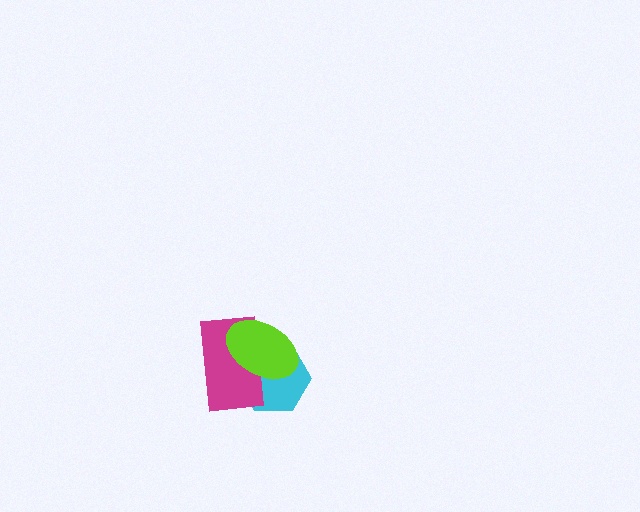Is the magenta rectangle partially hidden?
Yes, it is partially covered by another shape.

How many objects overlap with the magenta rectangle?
2 objects overlap with the magenta rectangle.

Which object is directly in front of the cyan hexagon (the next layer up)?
The magenta rectangle is directly in front of the cyan hexagon.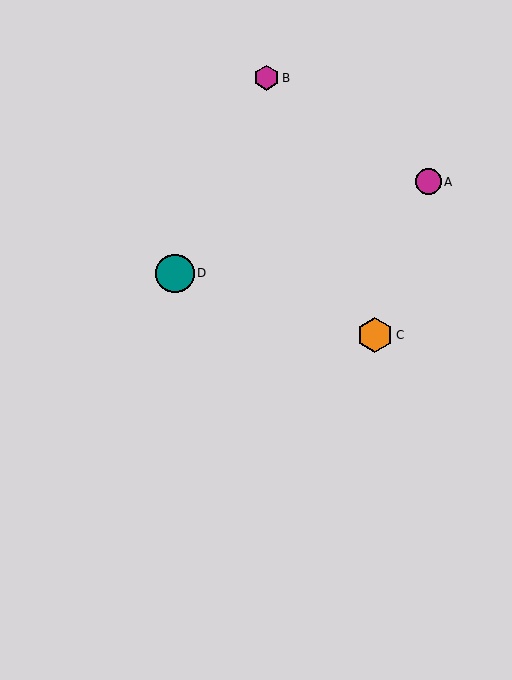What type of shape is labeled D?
Shape D is a teal circle.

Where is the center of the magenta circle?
The center of the magenta circle is at (428, 182).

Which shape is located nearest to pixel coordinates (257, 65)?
The magenta hexagon (labeled B) at (267, 78) is nearest to that location.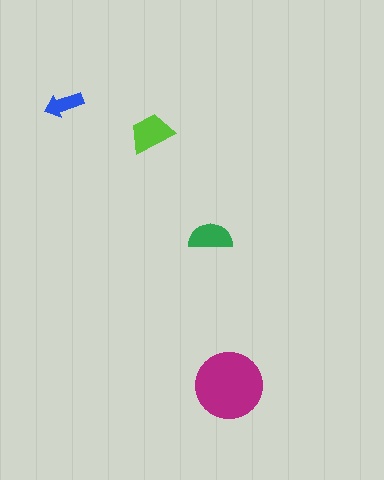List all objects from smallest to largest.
The blue arrow, the green semicircle, the lime trapezoid, the magenta circle.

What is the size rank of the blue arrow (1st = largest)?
4th.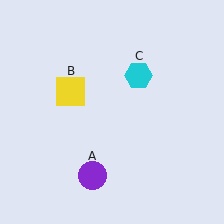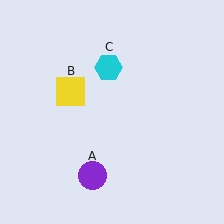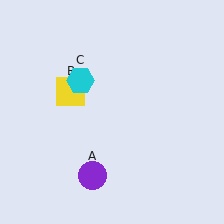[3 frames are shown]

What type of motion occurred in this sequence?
The cyan hexagon (object C) rotated counterclockwise around the center of the scene.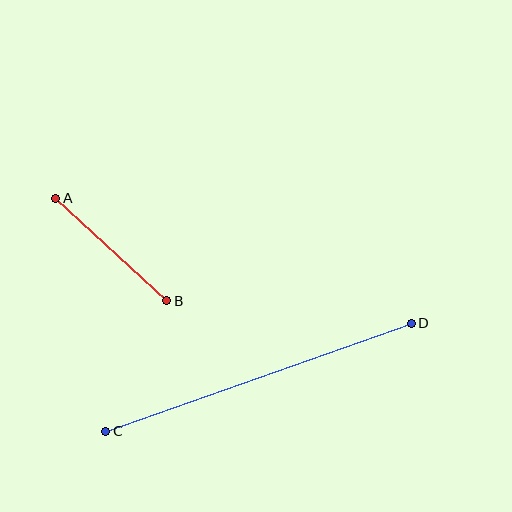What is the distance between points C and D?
The distance is approximately 324 pixels.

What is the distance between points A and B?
The distance is approximately 151 pixels.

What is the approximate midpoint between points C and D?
The midpoint is at approximately (258, 377) pixels.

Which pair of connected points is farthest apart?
Points C and D are farthest apart.